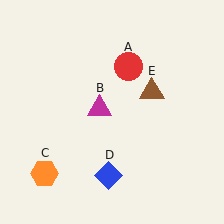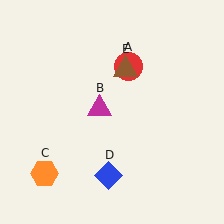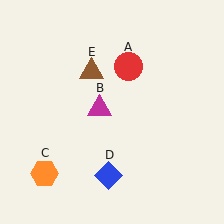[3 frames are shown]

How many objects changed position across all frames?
1 object changed position: brown triangle (object E).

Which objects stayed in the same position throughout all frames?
Red circle (object A) and magenta triangle (object B) and orange hexagon (object C) and blue diamond (object D) remained stationary.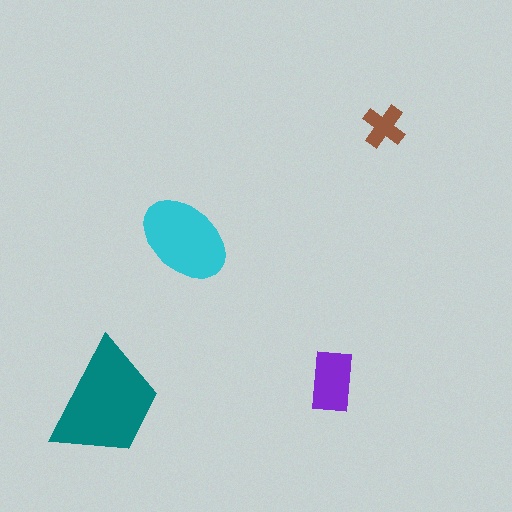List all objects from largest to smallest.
The teal trapezoid, the cyan ellipse, the purple rectangle, the brown cross.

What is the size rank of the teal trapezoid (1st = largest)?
1st.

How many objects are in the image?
There are 4 objects in the image.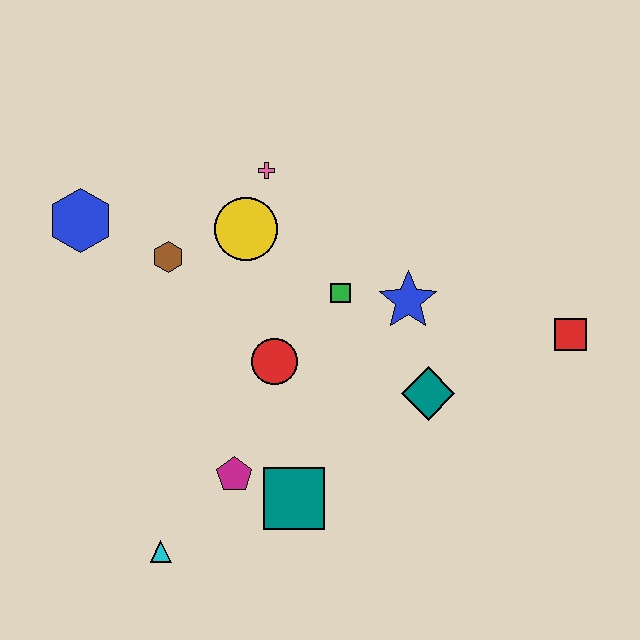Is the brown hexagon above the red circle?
Yes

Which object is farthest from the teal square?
The blue hexagon is farthest from the teal square.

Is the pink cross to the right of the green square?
No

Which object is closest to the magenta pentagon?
The teal square is closest to the magenta pentagon.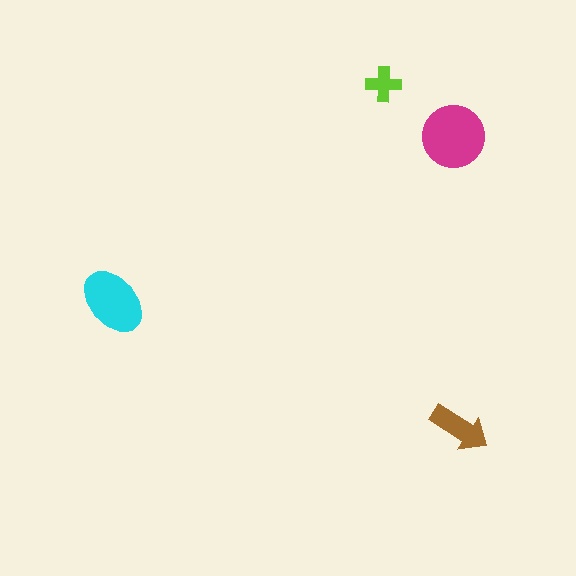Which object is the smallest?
The lime cross.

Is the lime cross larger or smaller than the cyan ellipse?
Smaller.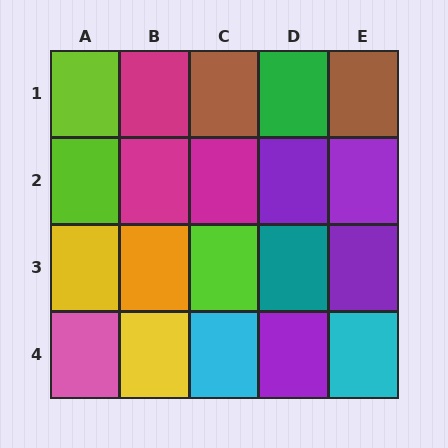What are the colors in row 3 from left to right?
Yellow, orange, lime, teal, purple.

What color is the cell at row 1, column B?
Magenta.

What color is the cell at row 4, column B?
Yellow.